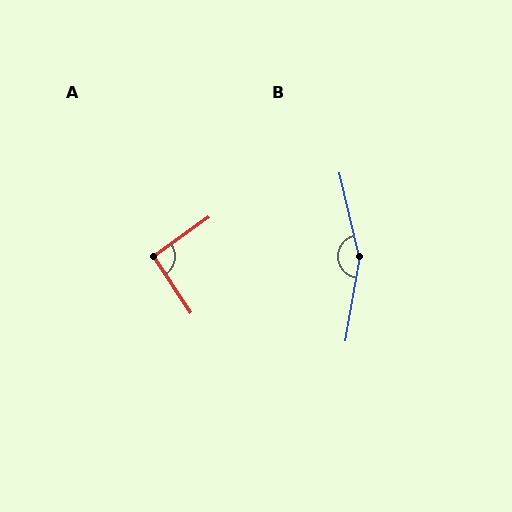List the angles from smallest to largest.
A (91°), B (158°).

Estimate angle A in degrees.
Approximately 91 degrees.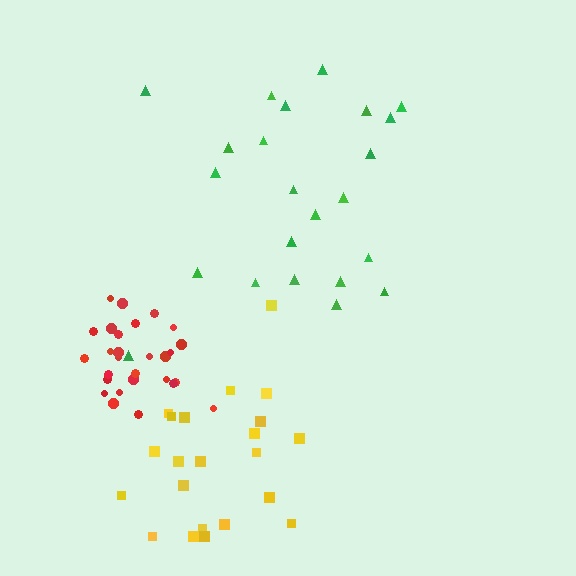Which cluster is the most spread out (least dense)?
Green.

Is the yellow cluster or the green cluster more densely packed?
Yellow.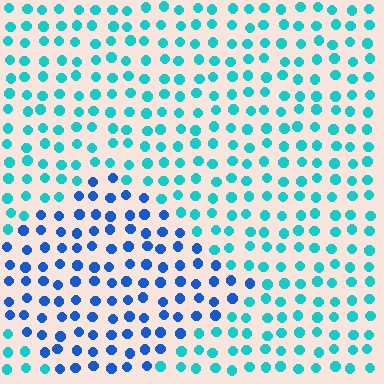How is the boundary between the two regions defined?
The boundary is defined purely by a slight shift in hue (about 39 degrees). Spacing, size, and orientation are identical on both sides.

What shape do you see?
I see a diamond.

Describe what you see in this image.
The image is filled with small cyan elements in a uniform arrangement. A diamond-shaped region is visible where the elements are tinted to a slightly different hue, forming a subtle color boundary.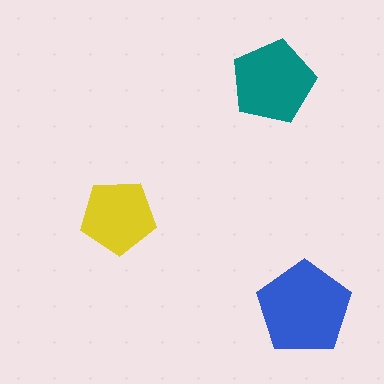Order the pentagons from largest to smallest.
the blue one, the teal one, the yellow one.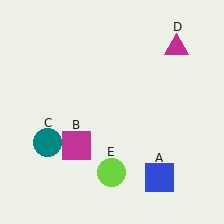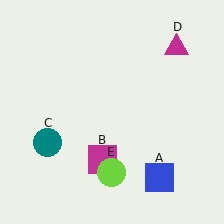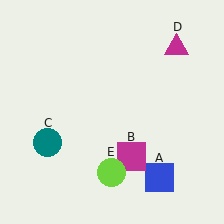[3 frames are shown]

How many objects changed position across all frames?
1 object changed position: magenta square (object B).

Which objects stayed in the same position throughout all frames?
Blue square (object A) and teal circle (object C) and magenta triangle (object D) and lime circle (object E) remained stationary.